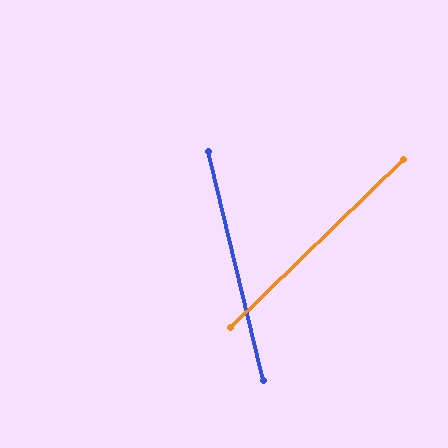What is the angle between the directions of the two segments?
Approximately 59 degrees.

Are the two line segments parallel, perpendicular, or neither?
Neither parallel nor perpendicular — they differ by about 59°.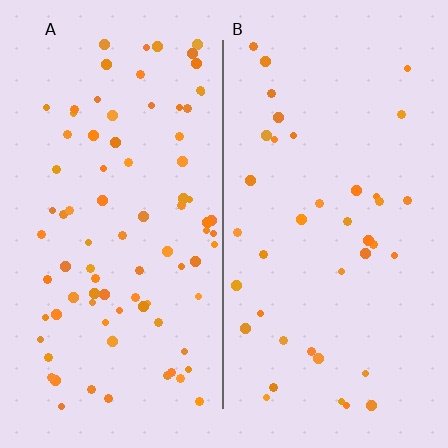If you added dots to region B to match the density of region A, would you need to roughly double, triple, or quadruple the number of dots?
Approximately double.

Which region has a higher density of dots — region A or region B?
A (the left).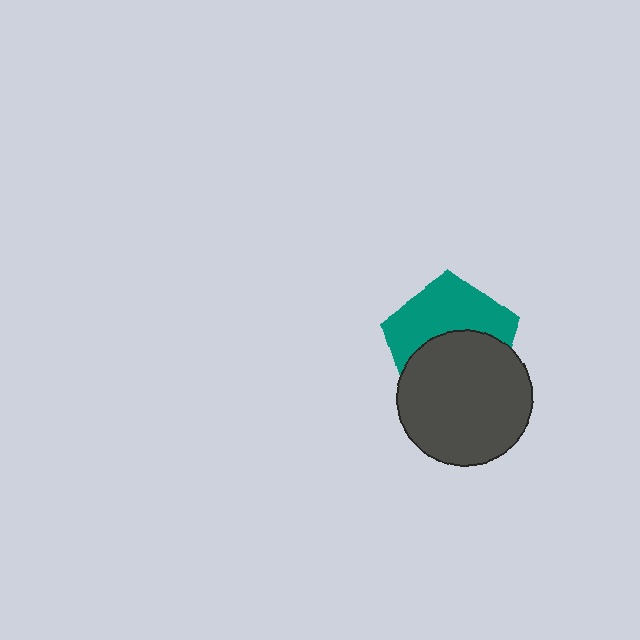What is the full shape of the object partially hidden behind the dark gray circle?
The partially hidden object is a teal pentagon.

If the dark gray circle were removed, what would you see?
You would see the complete teal pentagon.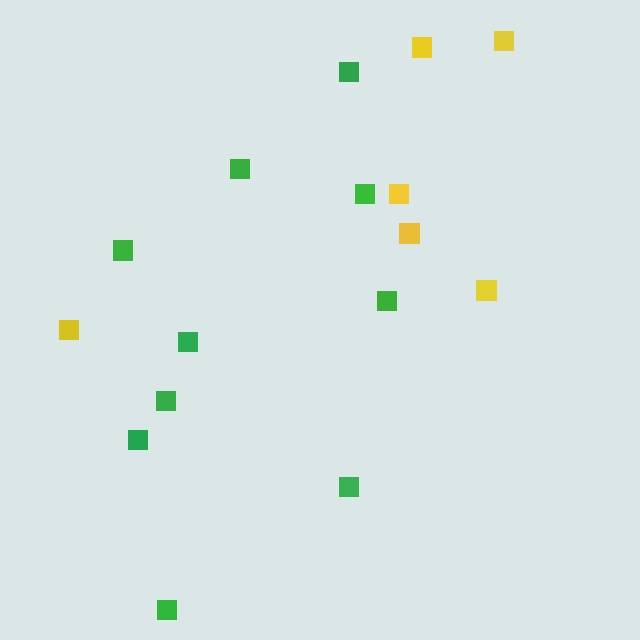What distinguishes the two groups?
There are 2 groups: one group of yellow squares (6) and one group of green squares (10).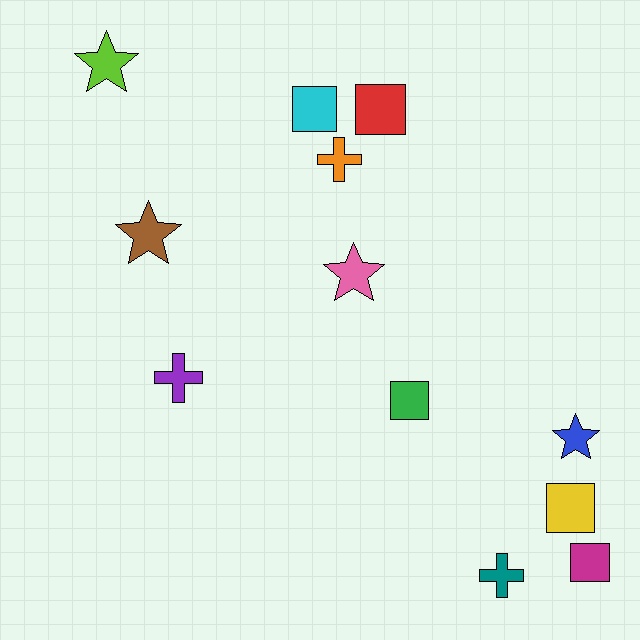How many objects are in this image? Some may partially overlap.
There are 12 objects.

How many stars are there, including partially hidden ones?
There are 4 stars.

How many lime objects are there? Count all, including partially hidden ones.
There is 1 lime object.